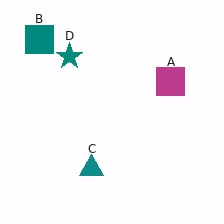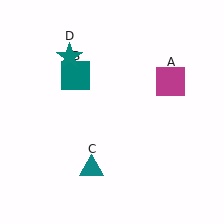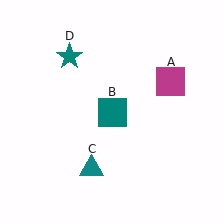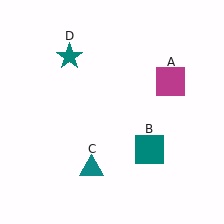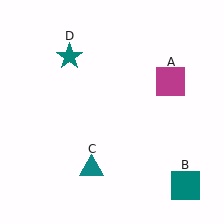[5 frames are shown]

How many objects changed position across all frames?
1 object changed position: teal square (object B).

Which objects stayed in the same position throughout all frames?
Magenta square (object A) and teal triangle (object C) and teal star (object D) remained stationary.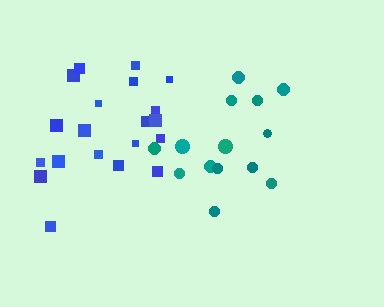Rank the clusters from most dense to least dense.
blue, teal.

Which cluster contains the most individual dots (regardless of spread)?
Blue (21).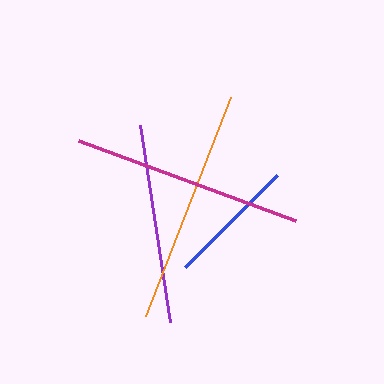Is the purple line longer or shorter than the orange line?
The orange line is longer than the purple line.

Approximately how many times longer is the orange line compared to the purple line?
The orange line is approximately 1.2 times the length of the purple line.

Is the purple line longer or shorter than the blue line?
The purple line is longer than the blue line.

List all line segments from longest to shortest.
From longest to shortest: orange, magenta, purple, blue.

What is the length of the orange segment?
The orange segment is approximately 234 pixels long.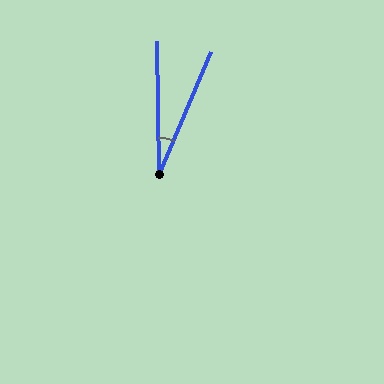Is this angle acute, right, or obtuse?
It is acute.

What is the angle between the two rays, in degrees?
Approximately 24 degrees.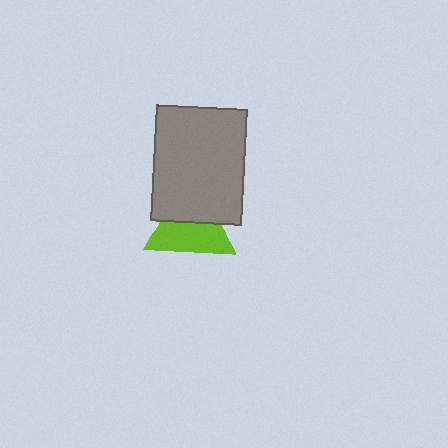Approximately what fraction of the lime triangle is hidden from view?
Roughly 43% of the lime triangle is hidden behind the gray rectangle.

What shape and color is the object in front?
The object in front is a gray rectangle.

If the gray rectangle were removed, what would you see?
You would see the complete lime triangle.